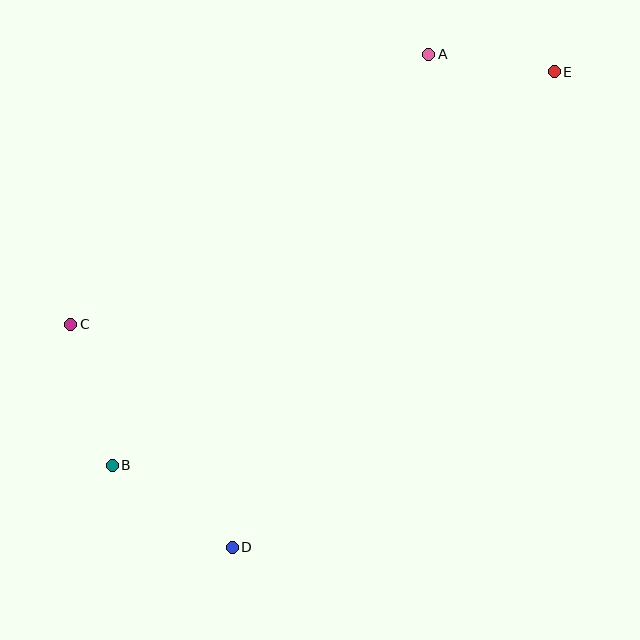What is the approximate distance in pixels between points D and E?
The distance between D and E is approximately 574 pixels.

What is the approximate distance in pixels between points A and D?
The distance between A and D is approximately 531 pixels.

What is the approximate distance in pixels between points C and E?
The distance between C and E is approximately 545 pixels.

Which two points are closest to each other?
Points A and E are closest to each other.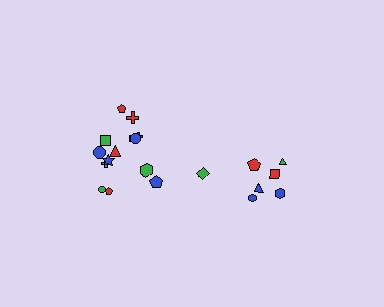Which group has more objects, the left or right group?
The left group.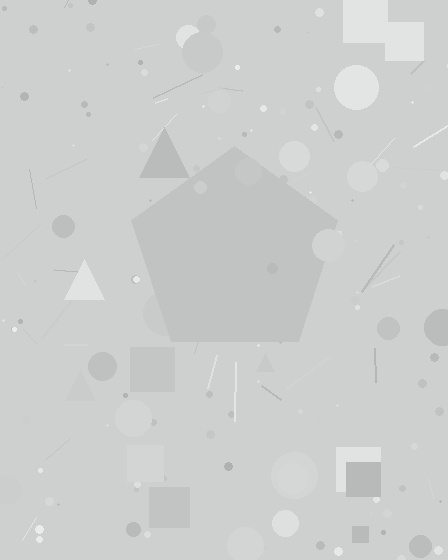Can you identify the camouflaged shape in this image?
The camouflaged shape is a pentagon.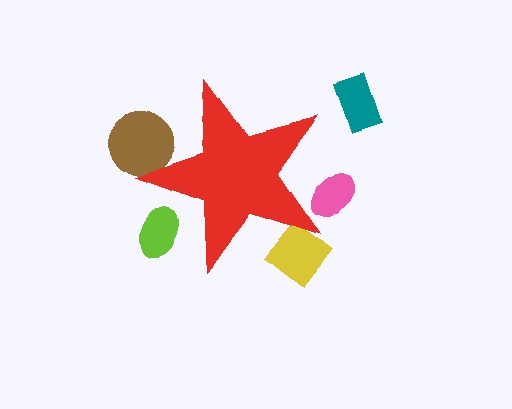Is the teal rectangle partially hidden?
No, the teal rectangle is fully visible.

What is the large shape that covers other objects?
A red star.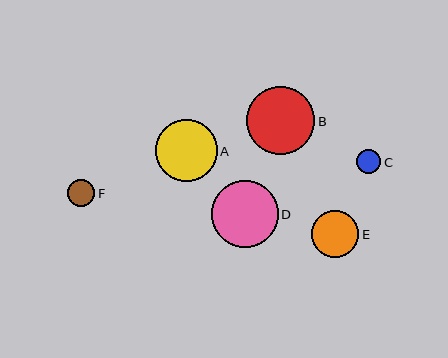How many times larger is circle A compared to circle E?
Circle A is approximately 1.3 times the size of circle E.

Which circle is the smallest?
Circle C is the smallest with a size of approximately 24 pixels.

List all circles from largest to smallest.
From largest to smallest: B, D, A, E, F, C.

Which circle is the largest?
Circle B is the largest with a size of approximately 68 pixels.